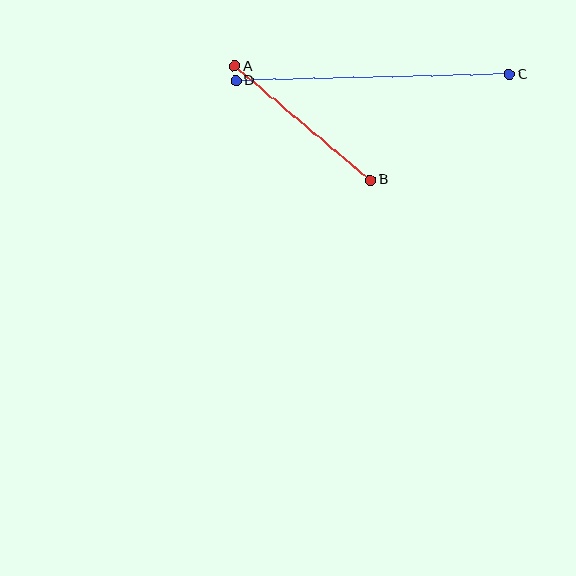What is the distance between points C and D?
The distance is approximately 274 pixels.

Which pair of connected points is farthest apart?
Points C and D are farthest apart.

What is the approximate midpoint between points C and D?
The midpoint is at approximately (373, 78) pixels.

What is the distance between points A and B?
The distance is approximately 177 pixels.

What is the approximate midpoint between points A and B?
The midpoint is at approximately (302, 123) pixels.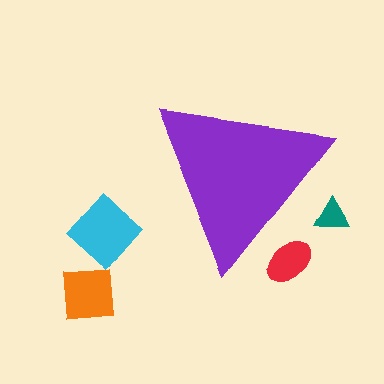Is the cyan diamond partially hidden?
No, the cyan diamond is fully visible.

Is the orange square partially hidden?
No, the orange square is fully visible.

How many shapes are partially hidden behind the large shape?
2 shapes are partially hidden.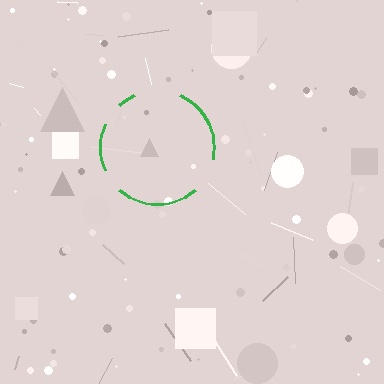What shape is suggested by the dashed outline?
The dashed outline suggests a circle.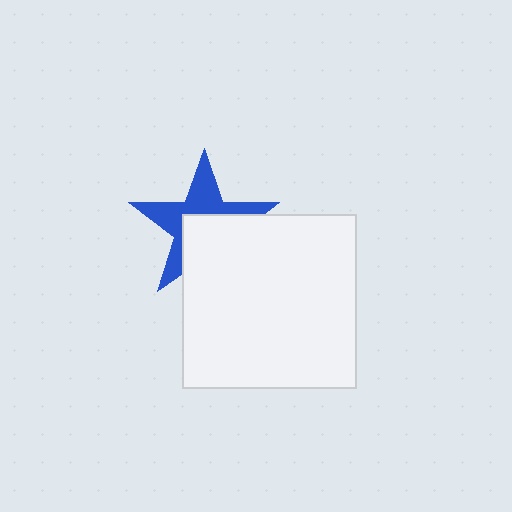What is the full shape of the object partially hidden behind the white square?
The partially hidden object is a blue star.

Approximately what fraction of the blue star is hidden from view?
Roughly 48% of the blue star is hidden behind the white square.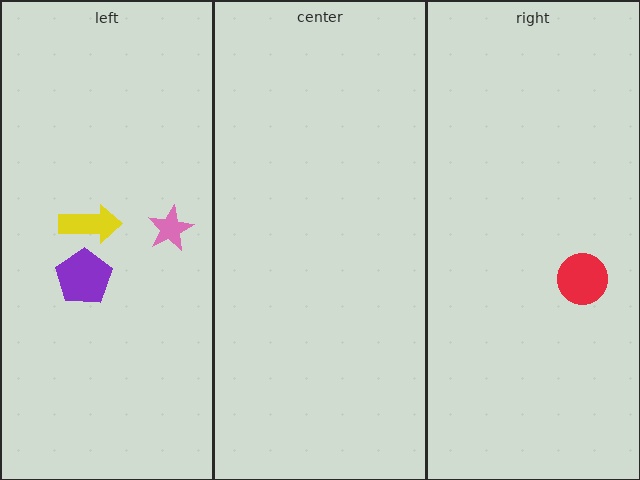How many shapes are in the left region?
3.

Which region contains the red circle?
The right region.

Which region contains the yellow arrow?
The left region.